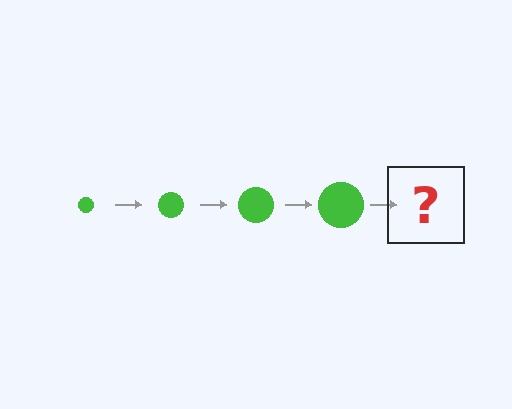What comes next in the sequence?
The next element should be a green circle, larger than the previous one.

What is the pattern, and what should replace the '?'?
The pattern is that the circle gets progressively larger each step. The '?' should be a green circle, larger than the previous one.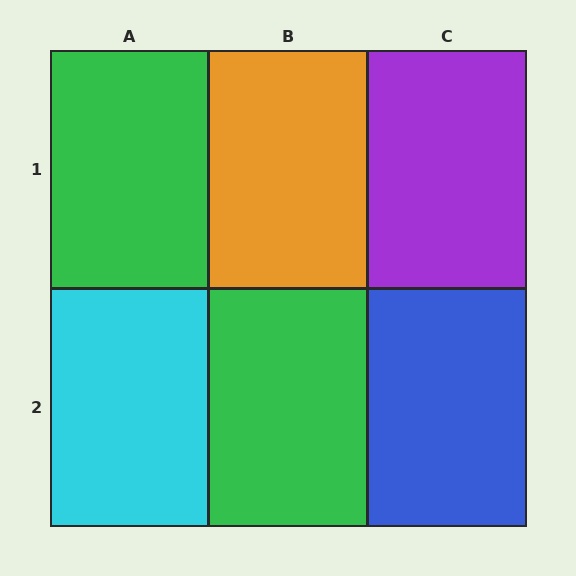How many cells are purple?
1 cell is purple.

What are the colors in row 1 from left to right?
Green, orange, purple.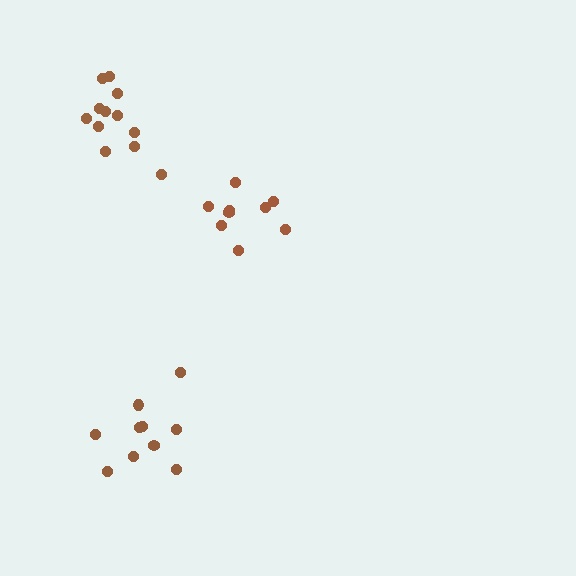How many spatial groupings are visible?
There are 3 spatial groupings.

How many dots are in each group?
Group 1: 12 dots, Group 2: 9 dots, Group 3: 10 dots (31 total).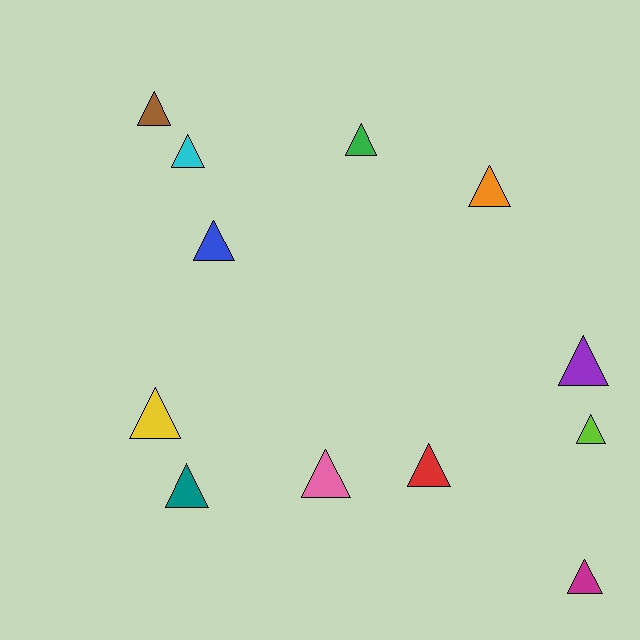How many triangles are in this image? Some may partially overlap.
There are 12 triangles.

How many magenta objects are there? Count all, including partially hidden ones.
There is 1 magenta object.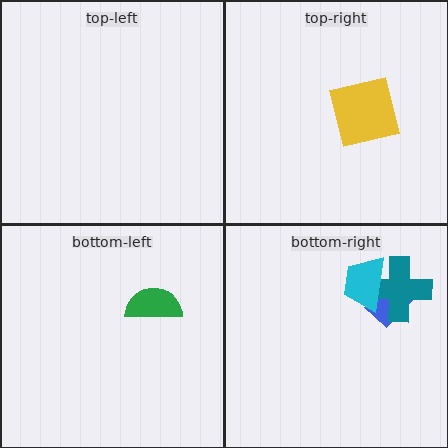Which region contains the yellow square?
The top-right region.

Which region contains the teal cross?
The bottom-right region.